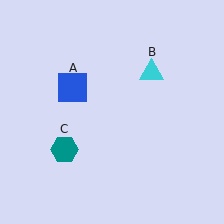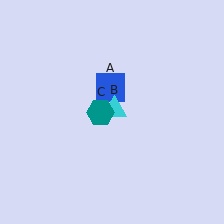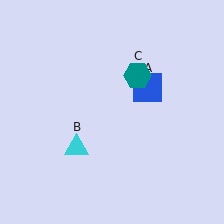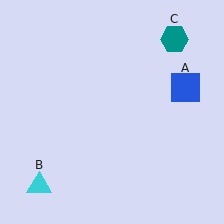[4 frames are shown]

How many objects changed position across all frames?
3 objects changed position: blue square (object A), cyan triangle (object B), teal hexagon (object C).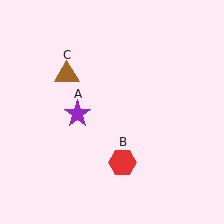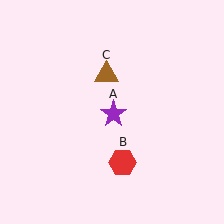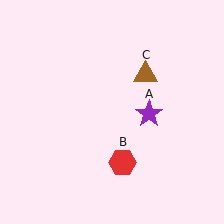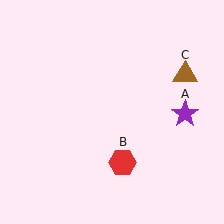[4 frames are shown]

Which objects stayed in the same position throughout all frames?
Red hexagon (object B) remained stationary.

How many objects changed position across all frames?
2 objects changed position: purple star (object A), brown triangle (object C).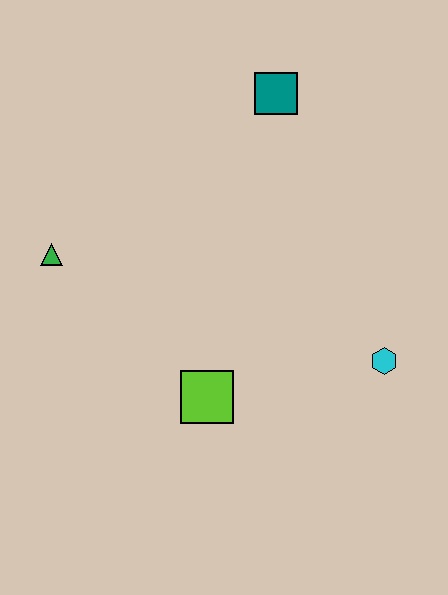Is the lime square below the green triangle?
Yes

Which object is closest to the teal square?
The green triangle is closest to the teal square.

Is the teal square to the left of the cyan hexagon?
Yes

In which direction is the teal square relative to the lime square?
The teal square is above the lime square.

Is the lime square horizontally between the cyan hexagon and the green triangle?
Yes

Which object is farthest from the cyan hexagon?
The green triangle is farthest from the cyan hexagon.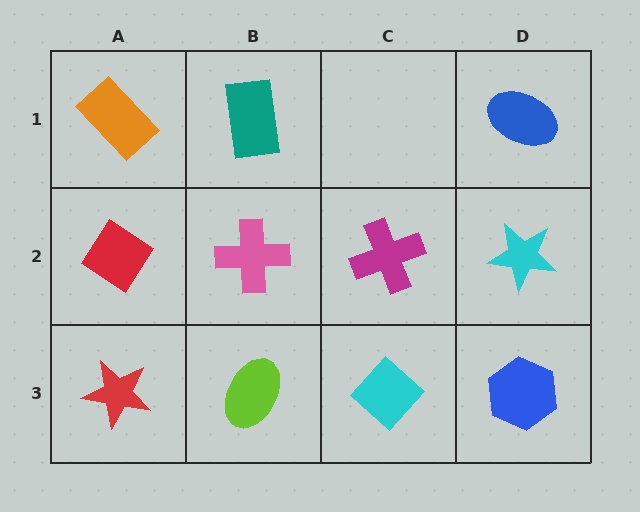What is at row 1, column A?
An orange rectangle.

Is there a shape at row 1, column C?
No, that cell is empty.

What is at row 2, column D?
A cyan star.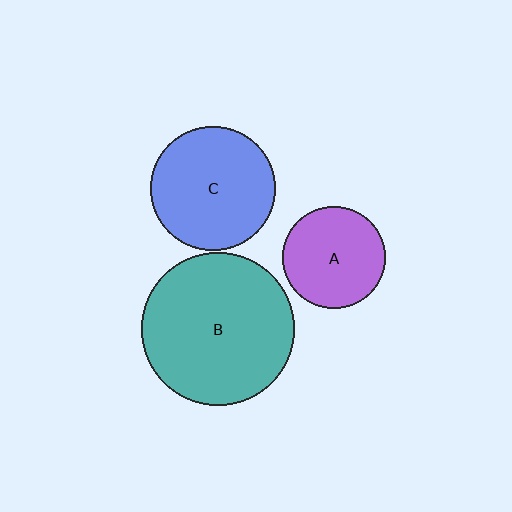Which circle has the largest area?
Circle B (teal).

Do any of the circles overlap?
No, none of the circles overlap.